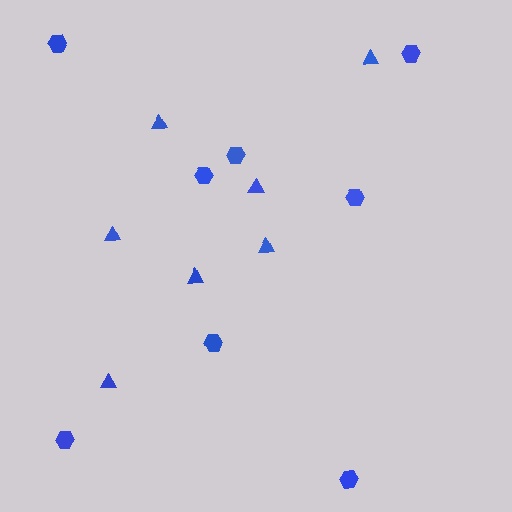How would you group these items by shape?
There are 2 groups: one group of triangles (7) and one group of hexagons (8).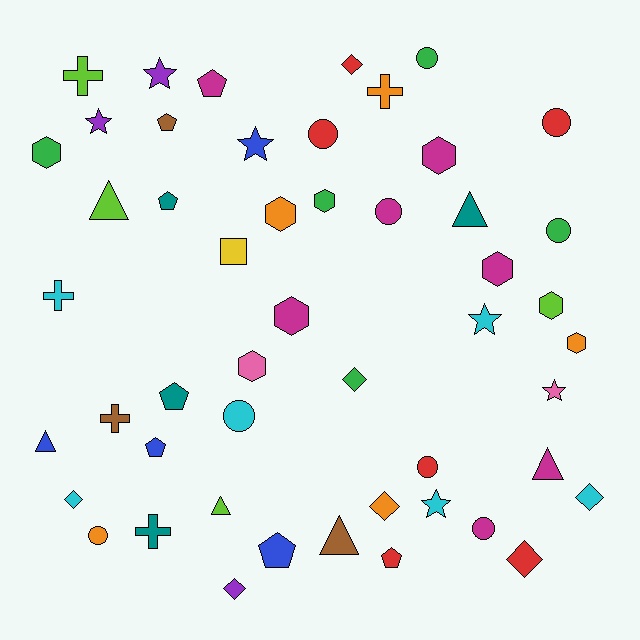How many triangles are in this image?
There are 6 triangles.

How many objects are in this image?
There are 50 objects.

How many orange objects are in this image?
There are 5 orange objects.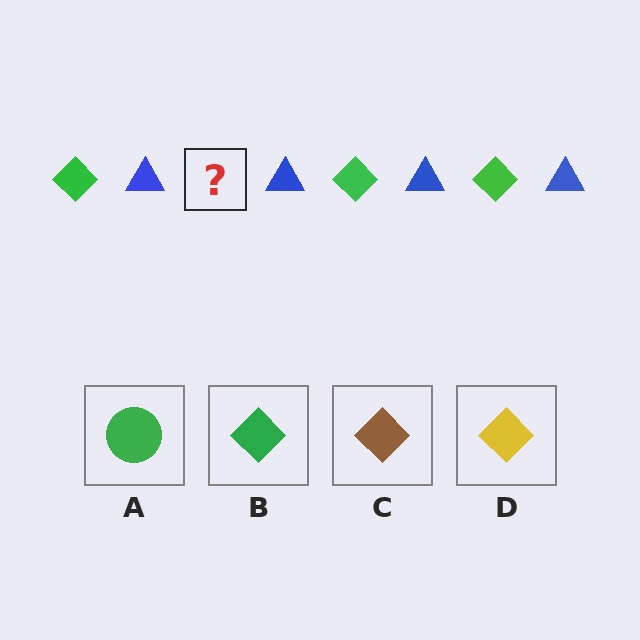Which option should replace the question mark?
Option B.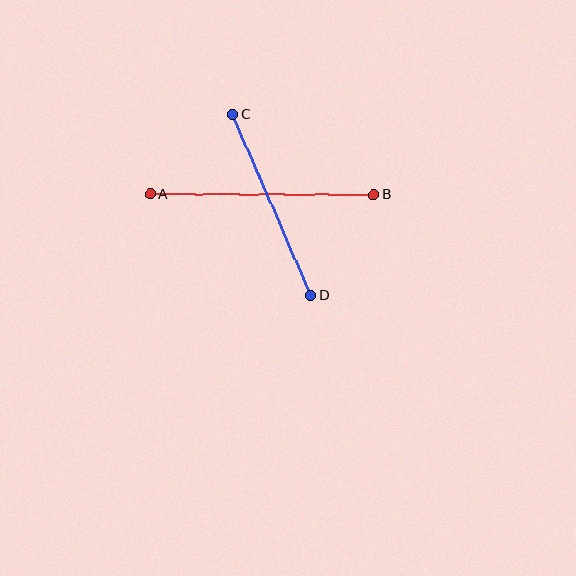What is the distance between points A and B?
The distance is approximately 224 pixels.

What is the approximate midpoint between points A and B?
The midpoint is at approximately (262, 194) pixels.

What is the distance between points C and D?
The distance is approximately 197 pixels.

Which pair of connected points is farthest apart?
Points A and B are farthest apart.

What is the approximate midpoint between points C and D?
The midpoint is at approximately (272, 205) pixels.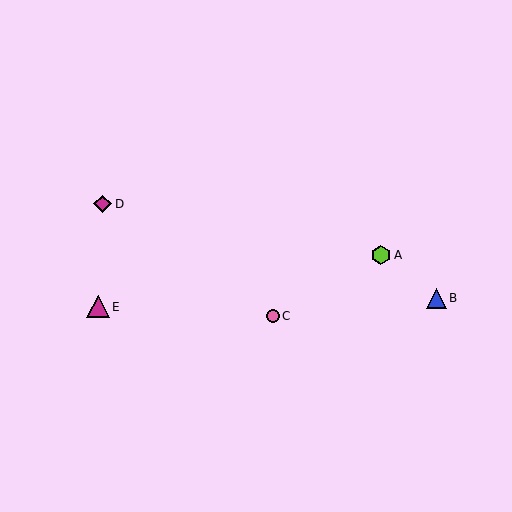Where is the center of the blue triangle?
The center of the blue triangle is at (436, 298).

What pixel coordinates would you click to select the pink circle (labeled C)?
Click at (273, 316) to select the pink circle C.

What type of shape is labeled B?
Shape B is a blue triangle.